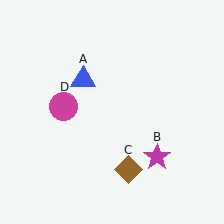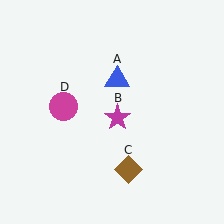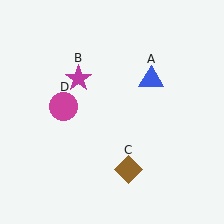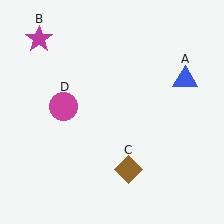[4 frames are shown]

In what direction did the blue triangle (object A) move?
The blue triangle (object A) moved right.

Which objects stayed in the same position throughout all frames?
Brown diamond (object C) and magenta circle (object D) remained stationary.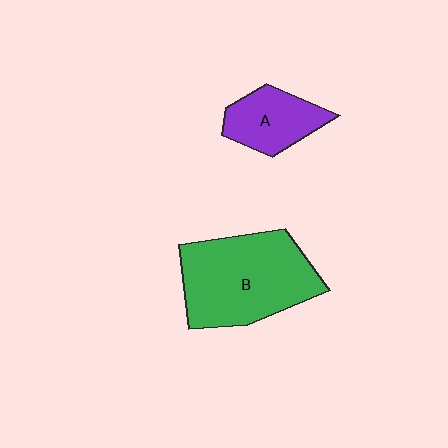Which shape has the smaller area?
Shape A (purple).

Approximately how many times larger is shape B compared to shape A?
Approximately 2.1 times.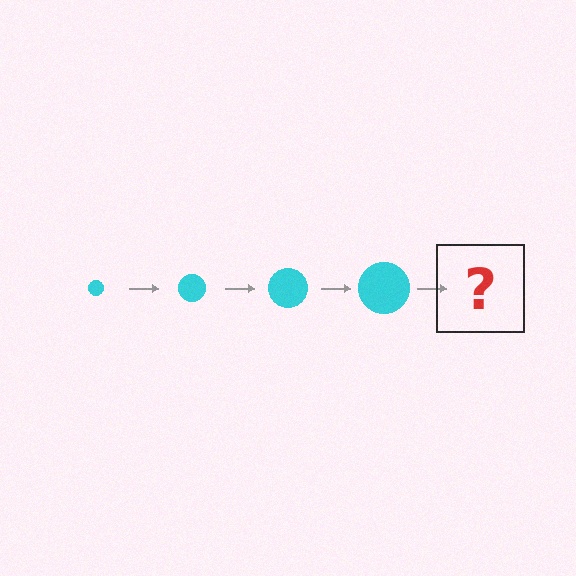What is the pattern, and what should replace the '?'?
The pattern is that the circle gets progressively larger each step. The '?' should be a cyan circle, larger than the previous one.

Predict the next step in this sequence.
The next step is a cyan circle, larger than the previous one.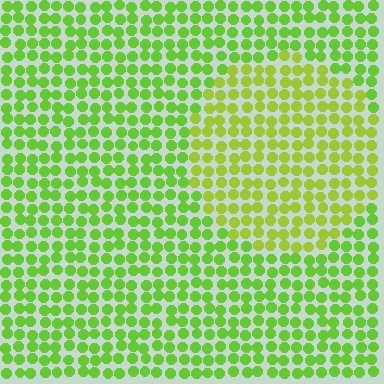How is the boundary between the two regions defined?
The boundary is defined purely by a slight shift in hue (about 23 degrees). Spacing, size, and orientation are identical on both sides.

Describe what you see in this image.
The image is filled with small lime elements in a uniform arrangement. A circle-shaped region is visible where the elements are tinted to a slightly different hue, forming a subtle color boundary.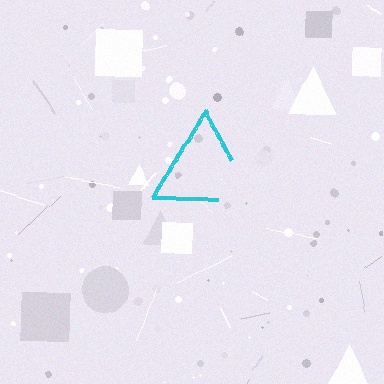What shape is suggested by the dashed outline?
The dashed outline suggests a triangle.